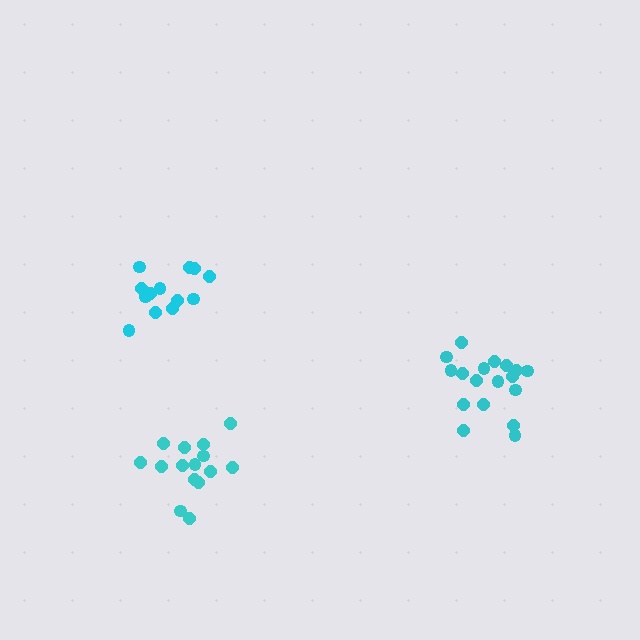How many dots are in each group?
Group 1: 18 dots, Group 2: 13 dots, Group 3: 15 dots (46 total).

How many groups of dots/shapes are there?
There are 3 groups.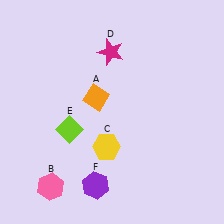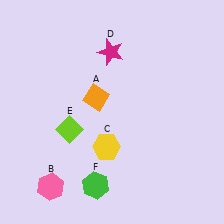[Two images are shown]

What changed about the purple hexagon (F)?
In Image 1, F is purple. In Image 2, it changed to green.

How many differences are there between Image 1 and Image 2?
There is 1 difference between the two images.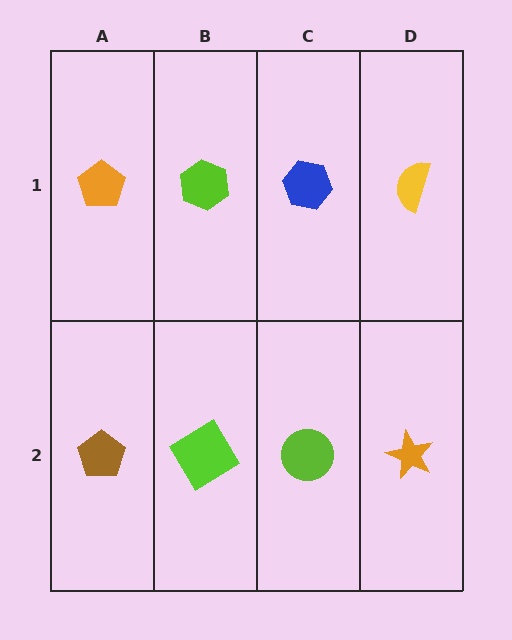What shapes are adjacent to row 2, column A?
An orange pentagon (row 1, column A), a lime diamond (row 2, column B).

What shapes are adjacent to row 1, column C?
A lime circle (row 2, column C), a lime hexagon (row 1, column B), a yellow semicircle (row 1, column D).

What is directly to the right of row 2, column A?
A lime diamond.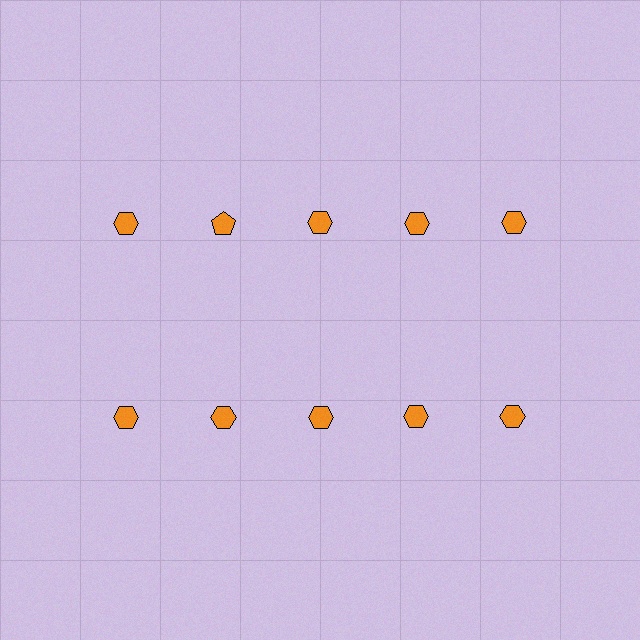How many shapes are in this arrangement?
There are 10 shapes arranged in a grid pattern.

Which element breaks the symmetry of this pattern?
The orange pentagon in the top row, second from left column breaks the symmetry. All other shapes are orange hexagons.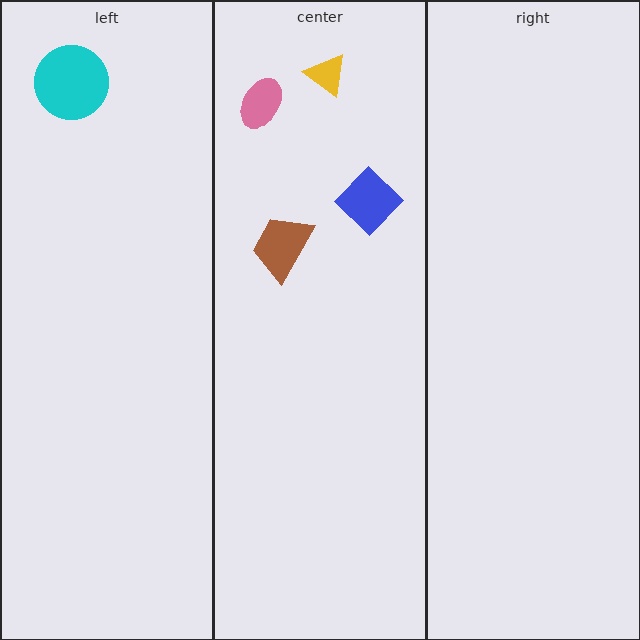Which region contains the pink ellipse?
The center region.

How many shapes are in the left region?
1.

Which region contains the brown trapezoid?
The center region.